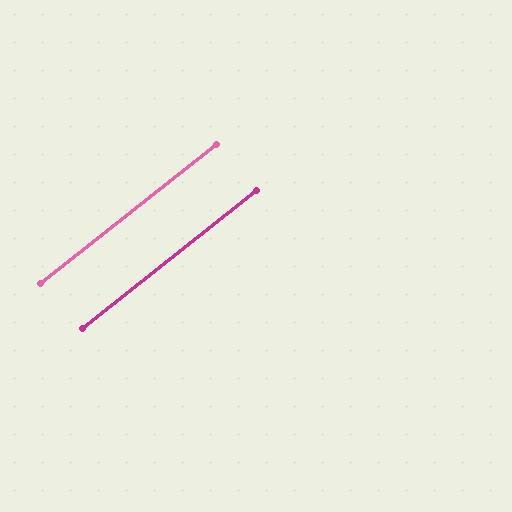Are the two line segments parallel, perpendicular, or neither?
Parallel — their directions differ by only 0.1°.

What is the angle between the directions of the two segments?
Approximately 0 degrees.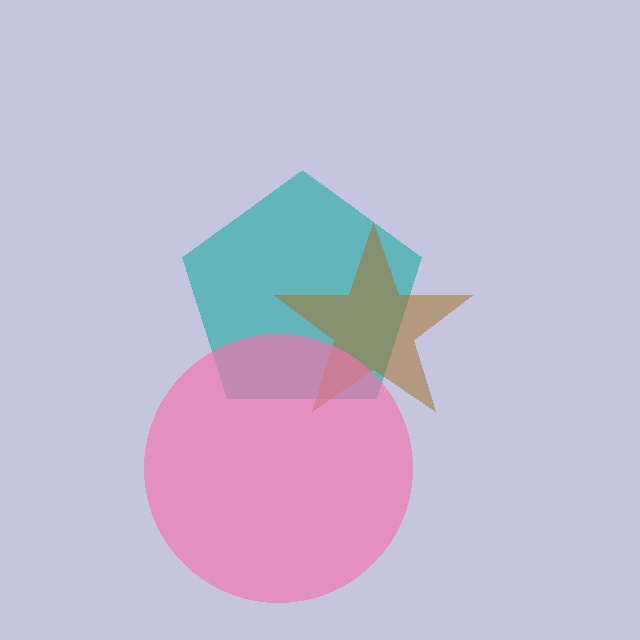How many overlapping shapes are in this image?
There are 3 overlapping shapes in the image.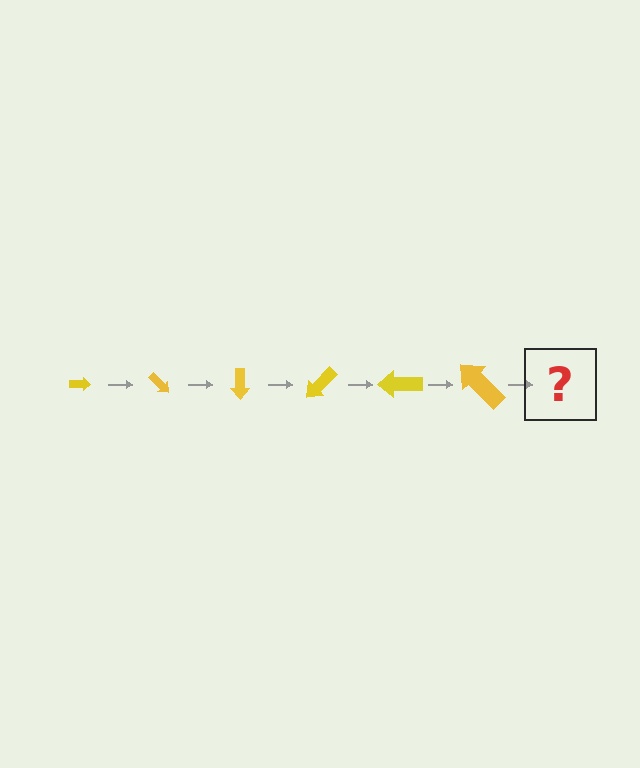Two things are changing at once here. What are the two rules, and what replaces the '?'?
The two rules are that the arrow grows larger each step and it rotates 45 degrees each step. The '?' should be an arrow, larger than the previous one and rotated 270 degrees from the start.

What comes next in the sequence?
The next element should be an arrow, larger than the previous one and rotated 270 degrees from the start.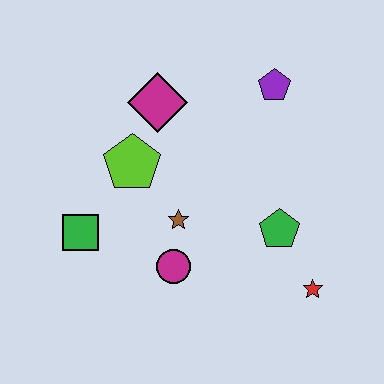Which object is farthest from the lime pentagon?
The red star is farthest from the lime pentagon.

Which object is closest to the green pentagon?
The red star is closest to the green pentagon.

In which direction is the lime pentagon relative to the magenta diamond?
The lime pentagon is below the magenta diamond.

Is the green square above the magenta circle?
Yes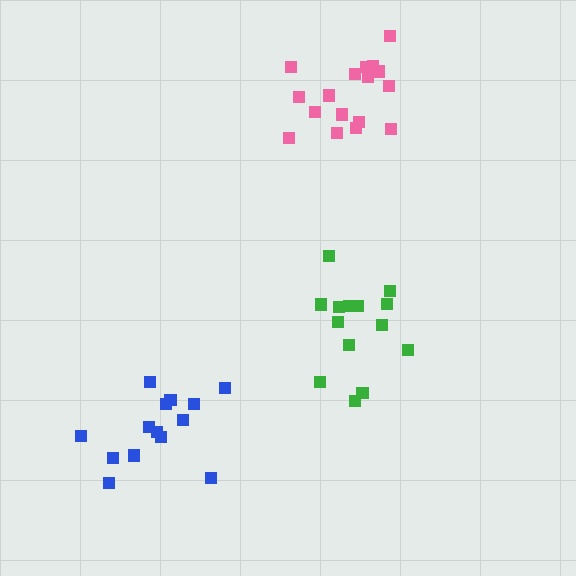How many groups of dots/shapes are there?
There are 3 groups.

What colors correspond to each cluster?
The clusters are colored: blue, green, pink.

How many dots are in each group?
Group 1: 14 dots, Group 2: 14 dots, Group 3: 17 dots (45 total).